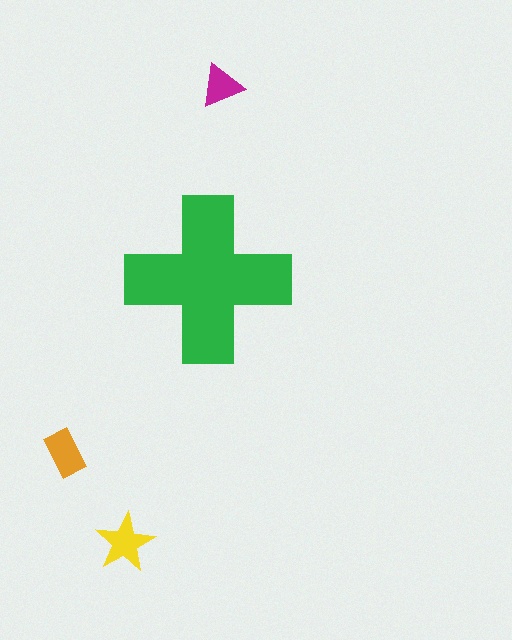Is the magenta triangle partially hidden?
No, the magenta triangle is fully visible.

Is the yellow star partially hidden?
No, the yellow star is fully visible.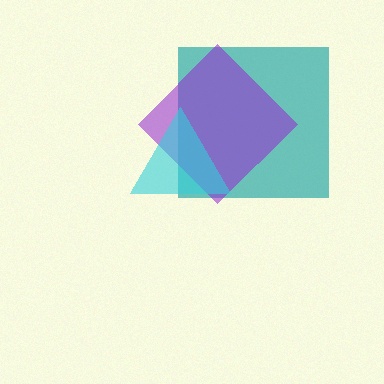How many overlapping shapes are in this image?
There are 3 overlapping shapes in the image.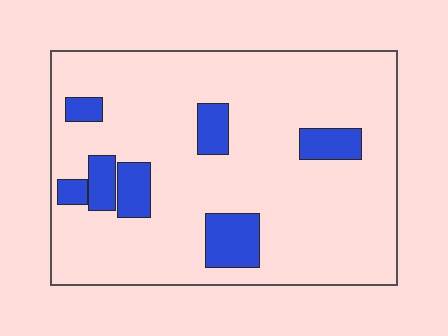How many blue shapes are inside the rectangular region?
7.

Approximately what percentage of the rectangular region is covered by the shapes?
Approximately 15%.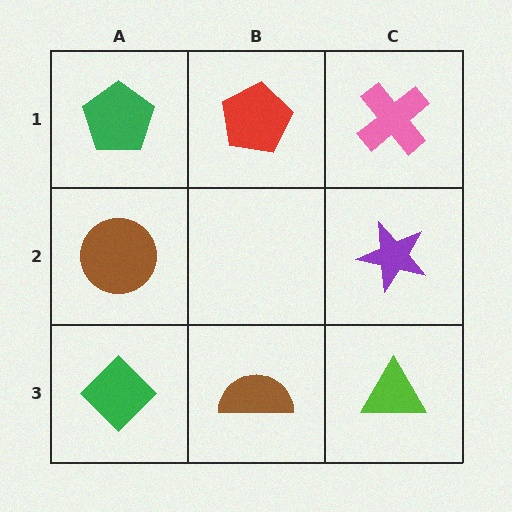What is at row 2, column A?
A brown circle.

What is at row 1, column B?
A red pentagon.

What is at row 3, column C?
A lime triangle.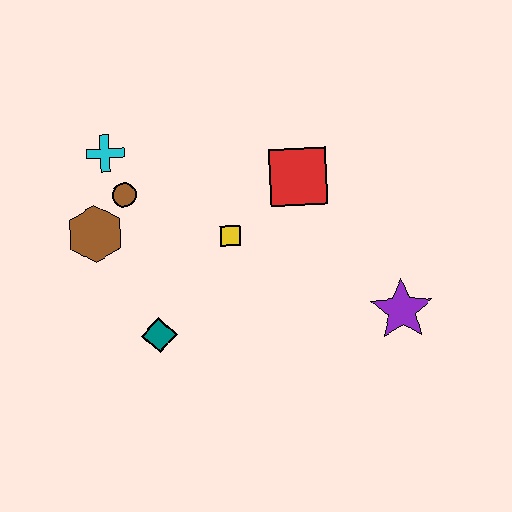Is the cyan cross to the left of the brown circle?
Yes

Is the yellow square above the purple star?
Yes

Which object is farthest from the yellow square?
The purple star is farthest from the yellow square.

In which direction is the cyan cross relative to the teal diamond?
The cyan cross is above the teal diamond.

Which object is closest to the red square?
The yellow square is closest to the red square.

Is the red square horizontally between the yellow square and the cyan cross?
No